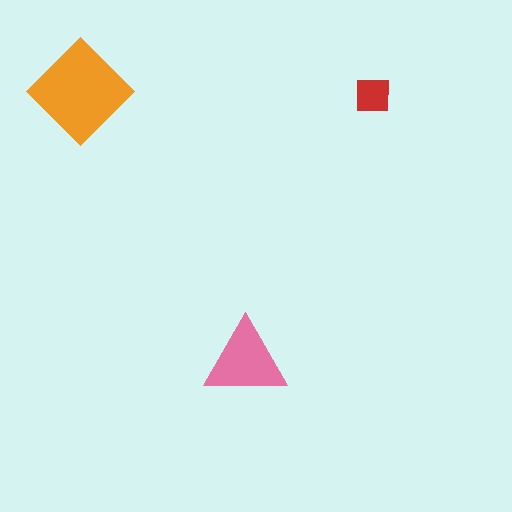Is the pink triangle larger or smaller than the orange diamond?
Smaller.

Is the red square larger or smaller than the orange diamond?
Smaller.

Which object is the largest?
The orange diamond.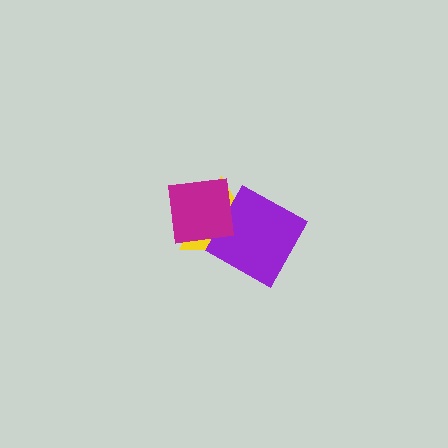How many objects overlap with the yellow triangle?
2 objects overlap with the yellow triangle.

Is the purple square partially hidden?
Yes, it is partially covered by another shape.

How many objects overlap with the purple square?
2 objects overlap with the purple square.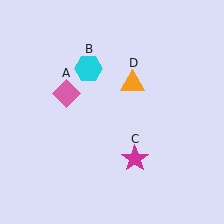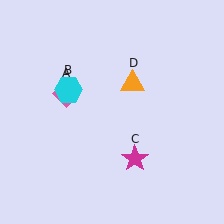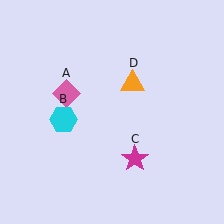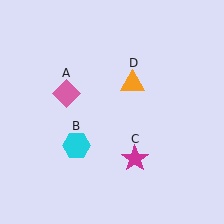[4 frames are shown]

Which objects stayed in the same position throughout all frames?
Pink diamond (object A) and magenta star (object C) and orange triangle (object D) remained stationary.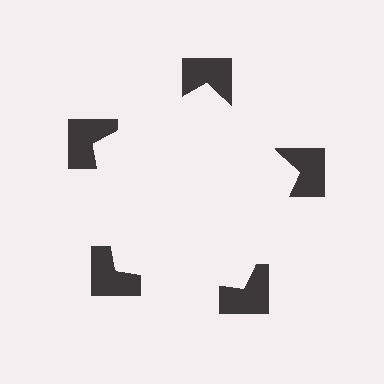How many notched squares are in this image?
There are 5 — one at each vertex of the illusory pentagon.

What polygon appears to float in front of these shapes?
An illusory pentagon — its edges are inferred from the aligned wedge cuts in the notched squares, not physically drawn.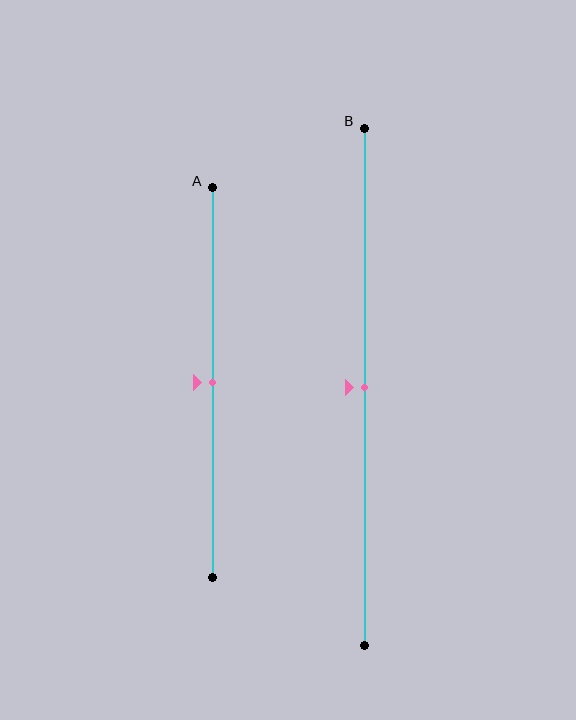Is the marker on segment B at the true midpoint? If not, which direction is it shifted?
Yes, the marker on segment B is at the true midpoint.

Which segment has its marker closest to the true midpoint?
Segment A has its marker closest to the true midpoint.